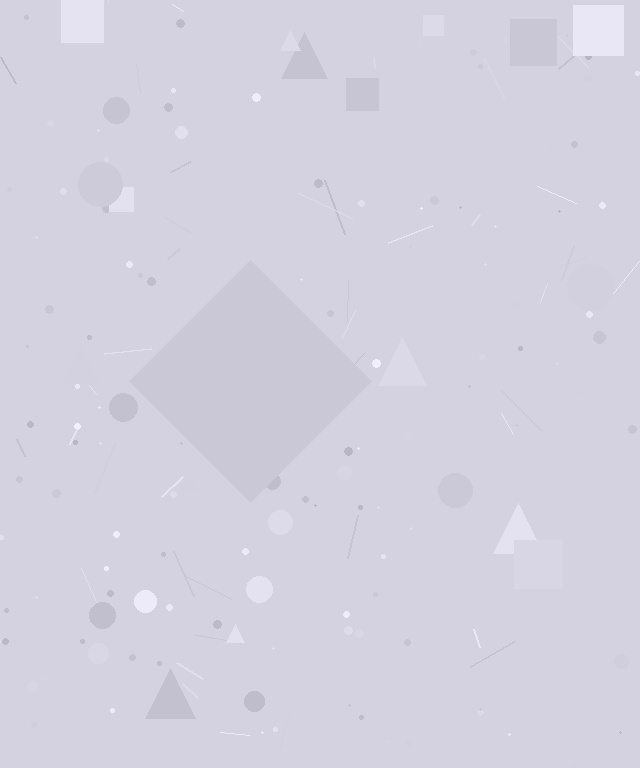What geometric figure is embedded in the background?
A diamond is embedded in the background.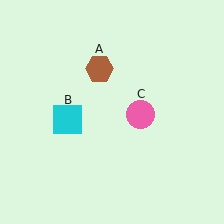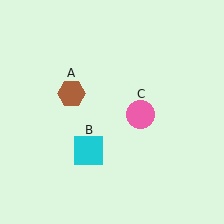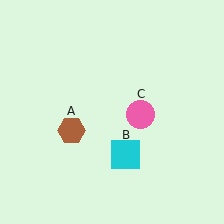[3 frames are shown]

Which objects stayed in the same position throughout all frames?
Pink circle (object C) remained stationary.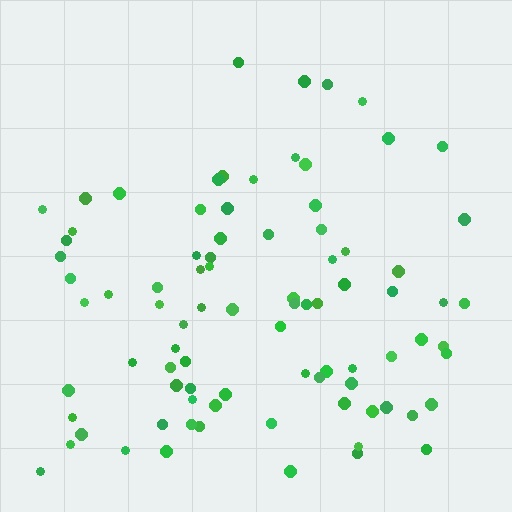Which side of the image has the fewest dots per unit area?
The top.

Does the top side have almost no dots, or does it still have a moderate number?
Still a moderate number, just noticeably fewer than the bottom.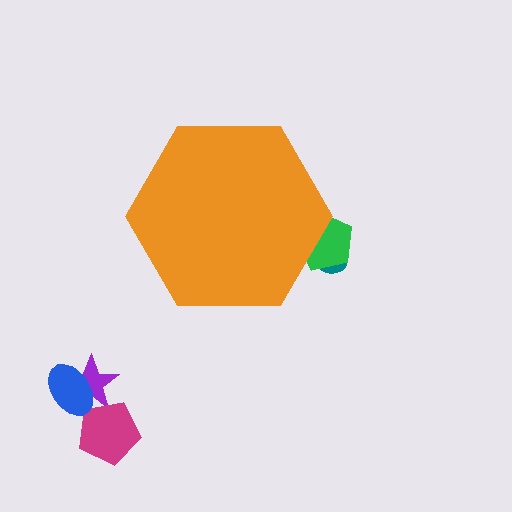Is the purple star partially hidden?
No, the purple star is fully visible.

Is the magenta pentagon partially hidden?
No, the magenta pentagon is fully visible.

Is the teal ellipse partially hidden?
Yes, the teal ellipse is partially hidden behind the orange hexagon.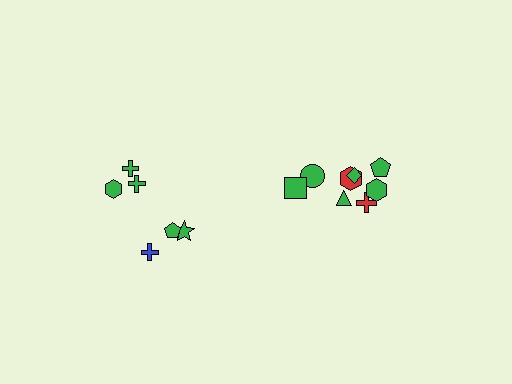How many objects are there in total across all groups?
There are 14 objects.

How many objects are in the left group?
There are 6 objects.